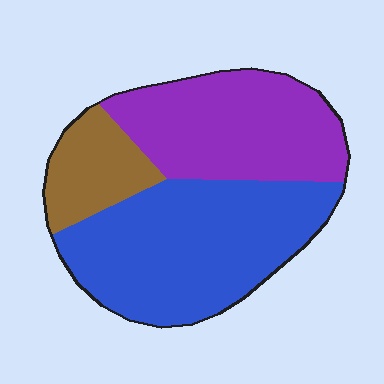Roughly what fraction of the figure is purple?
Purple takes up about three eighths (3/8) of the figure.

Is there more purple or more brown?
Purple.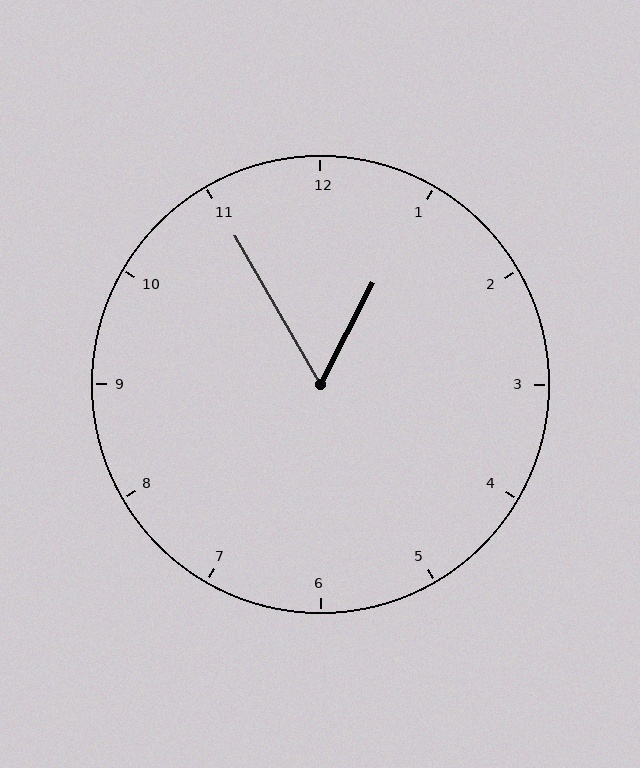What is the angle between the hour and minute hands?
Approximately 58 degrees.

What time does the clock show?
12:55.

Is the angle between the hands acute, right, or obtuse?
It is acute.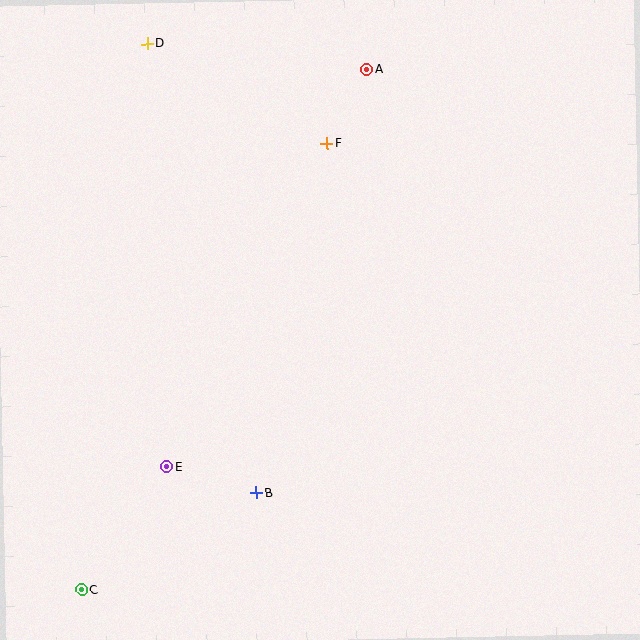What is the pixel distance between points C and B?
The distance between C and B is 200 pixels.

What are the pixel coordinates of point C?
Point C is at (82, 589).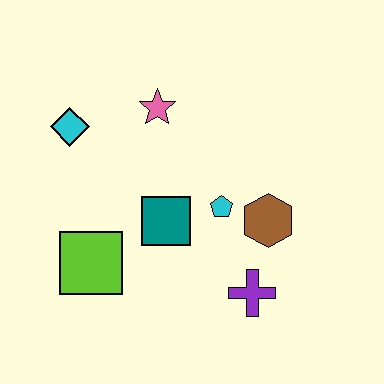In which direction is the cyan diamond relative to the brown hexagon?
The cyan diamond is to the left of the brown hexagon.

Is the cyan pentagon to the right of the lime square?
Yes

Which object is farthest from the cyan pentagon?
The cyan diamond is farthest from the cyan pentagon.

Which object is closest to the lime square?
The teal square is closest to the lime square.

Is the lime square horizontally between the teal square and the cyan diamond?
Yes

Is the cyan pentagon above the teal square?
Yes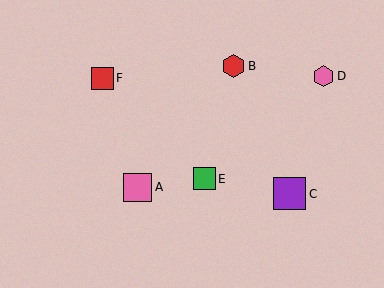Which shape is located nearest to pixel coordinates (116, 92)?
The red square (labeled F) at (102, 78) is nearest to that location.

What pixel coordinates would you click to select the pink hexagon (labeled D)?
Click at (323, 76) to select the pink hexagon D.